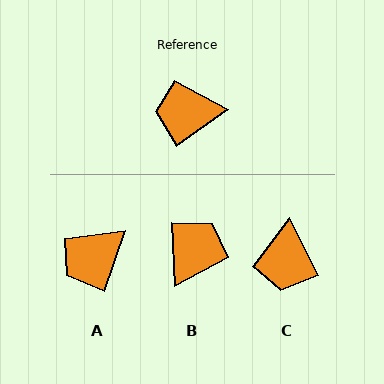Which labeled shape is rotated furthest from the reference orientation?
B, about 123 degrees away.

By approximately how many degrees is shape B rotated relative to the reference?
Approximately 123 degrees clockwise.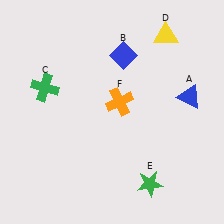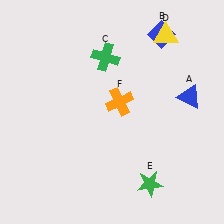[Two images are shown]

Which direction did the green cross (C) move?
The green cross (C) moved right.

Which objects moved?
The objects that moved are: the blue diamond (B), the green cross (C).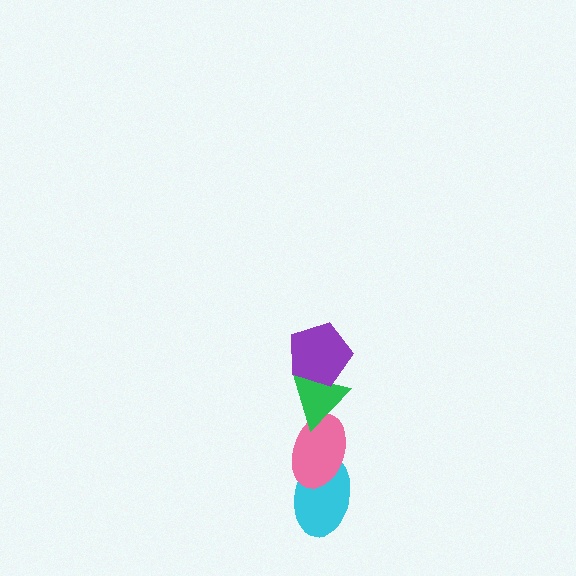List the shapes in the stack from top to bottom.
From top to bottom: the purple pentagon, the green triangle, the pink ellipse, the cyan ellipse.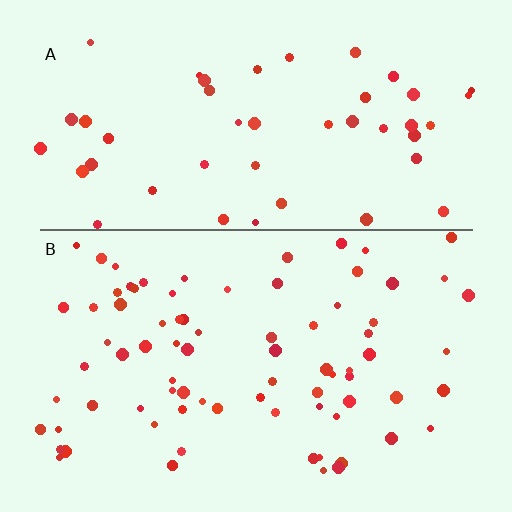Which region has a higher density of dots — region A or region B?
B (the bottom).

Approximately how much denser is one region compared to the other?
Approximately 1.7× — region B over region A.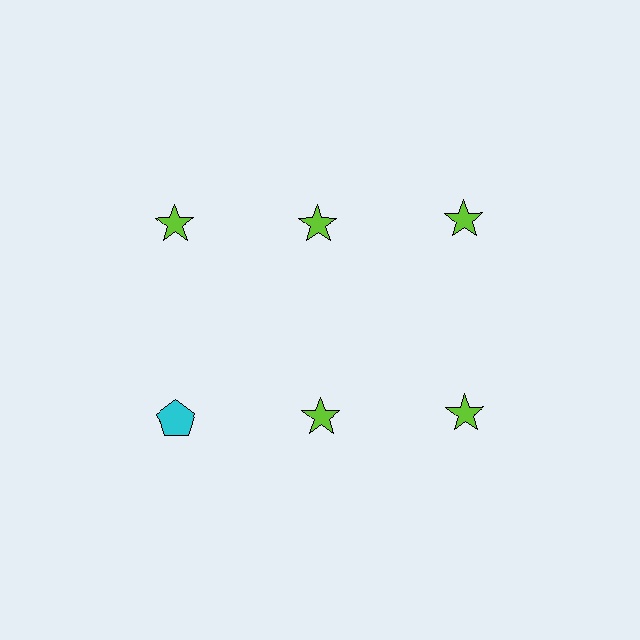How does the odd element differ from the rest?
It differs in both color (cyan instead of lime) and shape (pentagon instead of star).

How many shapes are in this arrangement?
There are 6 shapes arranged in a grid pattern.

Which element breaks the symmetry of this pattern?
The cyan pentagon in the second row, leftmost column breaks the symmetry. All other shapes are lime stars.